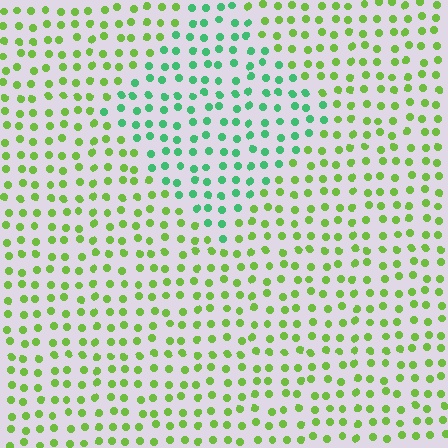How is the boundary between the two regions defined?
The boundary is defined purely by a slight shift in hue (about 46 degrees). Spacing, size, and orientation are identical on both sides.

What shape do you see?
I see a diamond.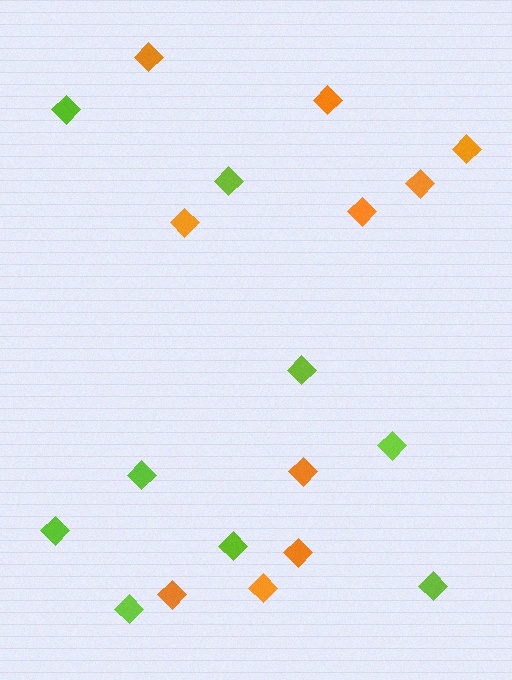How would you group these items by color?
There are 2 groups: one group of lime diamonds (9) and one group of orange diamonds (10).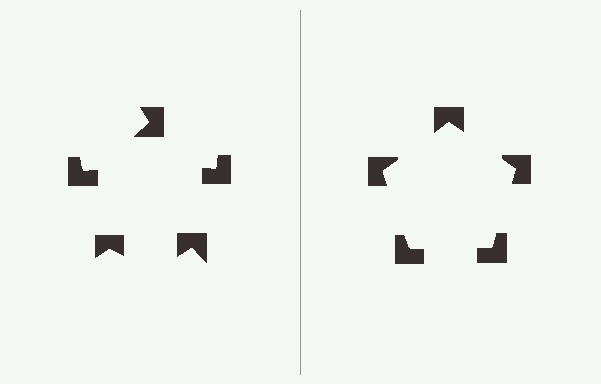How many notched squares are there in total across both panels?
10 — 5 on each side.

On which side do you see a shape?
An illusory pentagon appears on the right side. On the left side the wedge cuts are rotated, so no coherent shape forms.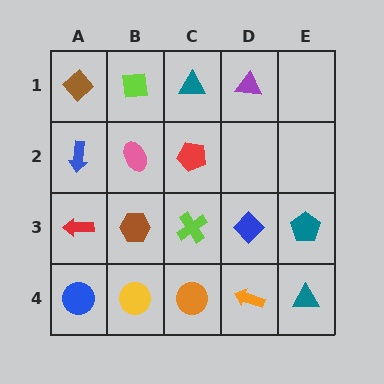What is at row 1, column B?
A lime square.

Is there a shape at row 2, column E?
No, that cell is empty.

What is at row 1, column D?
A purple triangle.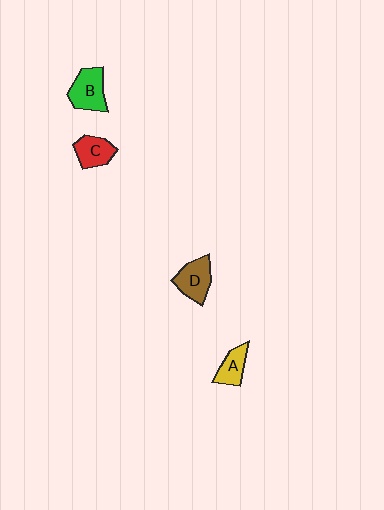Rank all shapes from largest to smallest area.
From largest to smallest: B (green), D (brown), C (red), A (yellow).